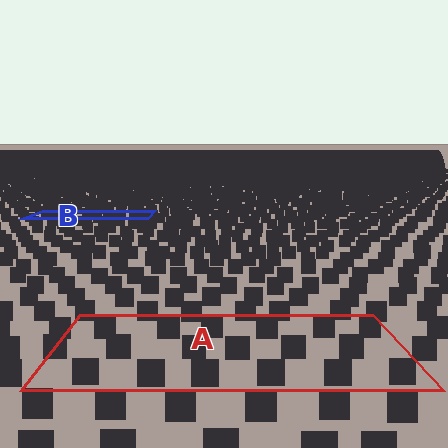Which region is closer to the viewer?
Region A is closer. The texture elements there are larger and more spread out.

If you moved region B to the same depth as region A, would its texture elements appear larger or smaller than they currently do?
They would appear larger. At a closer depth, the same texture elements are projected at a bigger on-screen size.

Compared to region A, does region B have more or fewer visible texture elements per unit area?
Region B has more texture elements per unit area — they are packed more densely because it is farther away.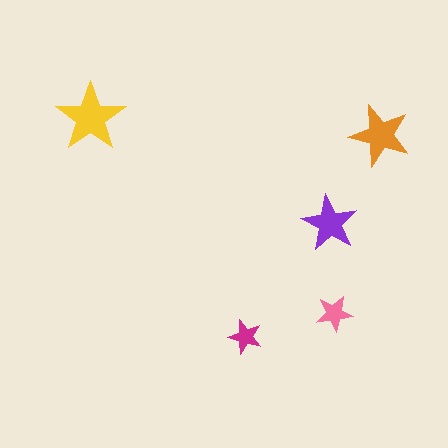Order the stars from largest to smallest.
the yellow one, the orange one, the purple one, the pink one, the magenta one.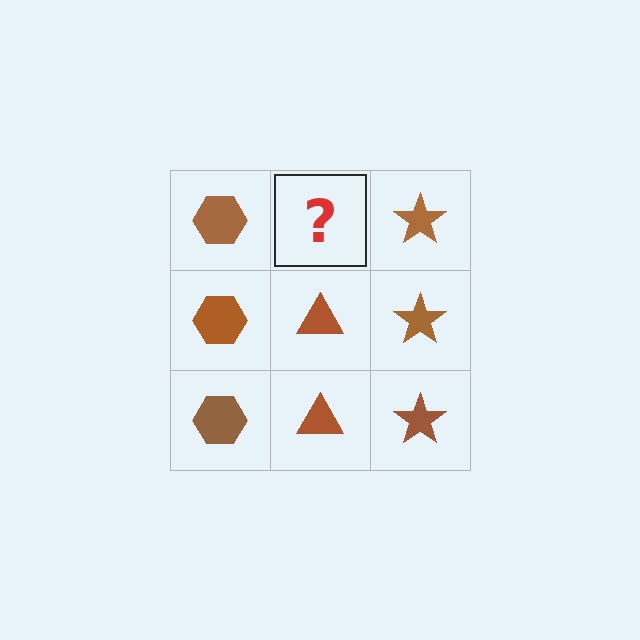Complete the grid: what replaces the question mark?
The question mark should be replaced with a brown triangle.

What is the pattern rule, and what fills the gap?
The rule is that each column has a consistent shape. The gap should be filled with a brown triangle.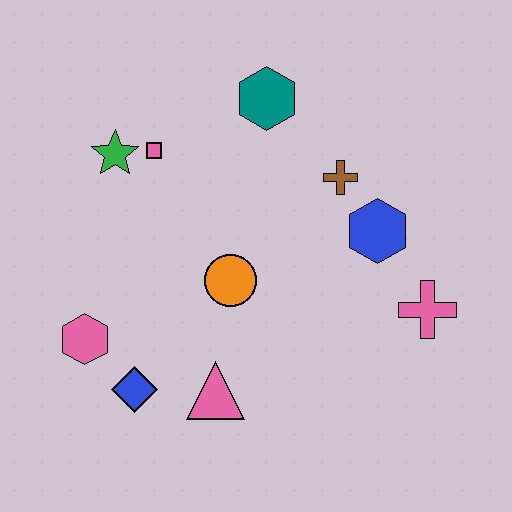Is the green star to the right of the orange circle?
No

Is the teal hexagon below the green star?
No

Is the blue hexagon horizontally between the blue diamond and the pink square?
No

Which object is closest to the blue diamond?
The pink hexagon is closest to the blue diamond.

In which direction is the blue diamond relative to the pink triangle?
The blue diamond is to the left of the pink triangle.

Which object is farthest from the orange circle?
The pink cross is farthest from the orange circle.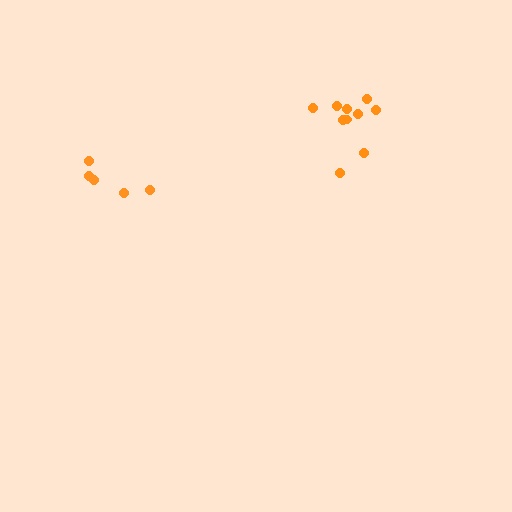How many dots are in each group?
Group 1: 10 dots, Group 2: 5 dots (15 total).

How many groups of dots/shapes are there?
There are 2 groups.